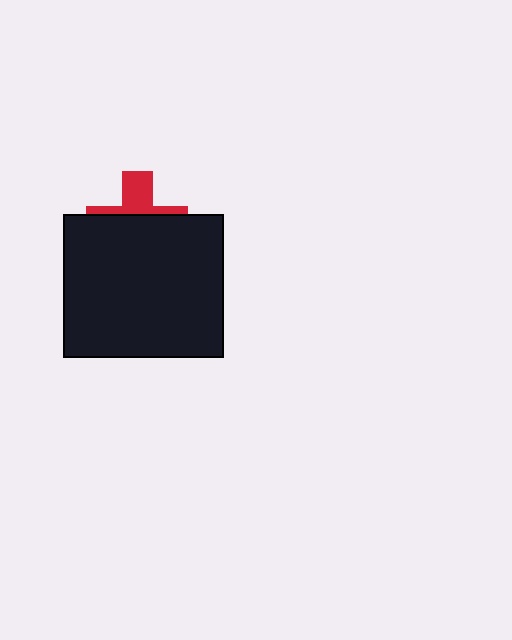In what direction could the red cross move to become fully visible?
The red cross could move up. That would shift it out from behind the black rectangle entirely.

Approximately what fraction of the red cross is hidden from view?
Roughly 65% of the red cross is hidden behind the black rectangle.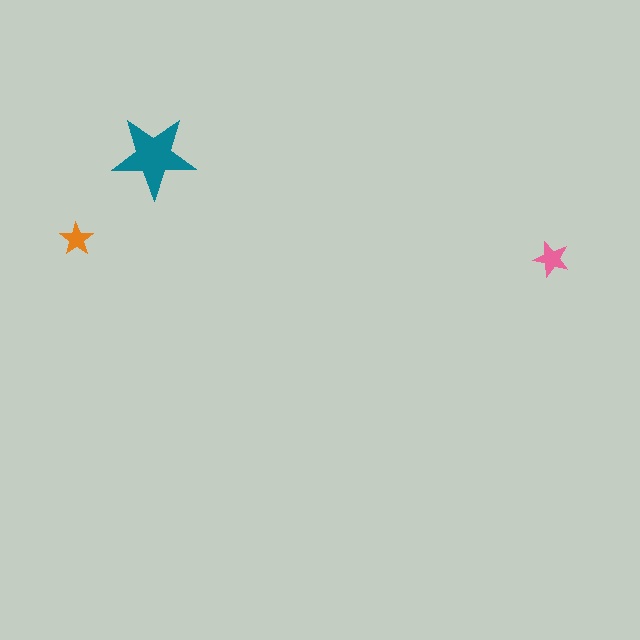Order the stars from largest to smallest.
the teal one, the pink one, the orange one.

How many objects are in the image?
There are 3 objects in the image.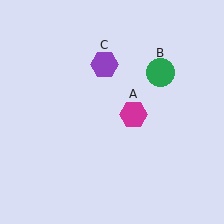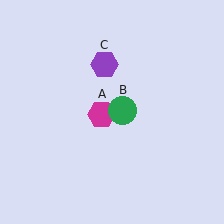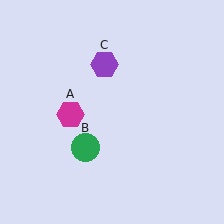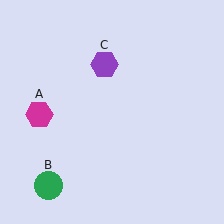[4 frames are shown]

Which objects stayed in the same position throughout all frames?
Purple hexagon (object C) remained stationary.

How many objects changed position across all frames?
2 objects changed position: magenta hexagon (object A), green circle (object B).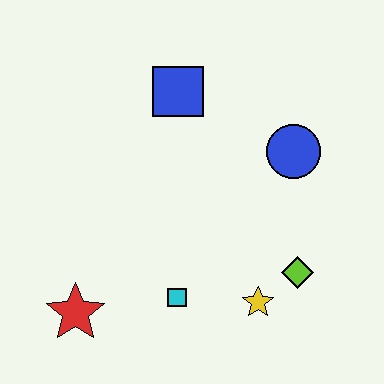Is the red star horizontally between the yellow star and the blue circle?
No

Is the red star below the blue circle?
Yes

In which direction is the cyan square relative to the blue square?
The cyan square is below the blue square.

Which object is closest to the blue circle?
The lime diamond is closest to the blue circle.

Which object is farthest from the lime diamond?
The red star is farthest from the lime diamond.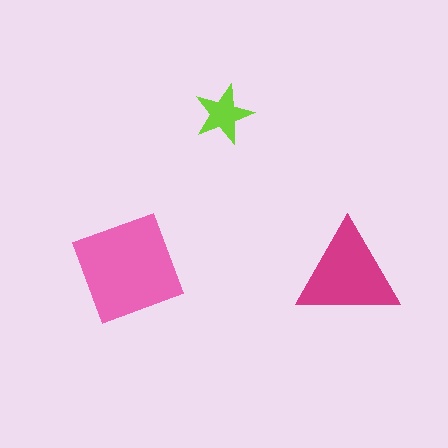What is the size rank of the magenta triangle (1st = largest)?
2nd.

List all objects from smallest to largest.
The lime star, the magenta triangle, the pink diamond.